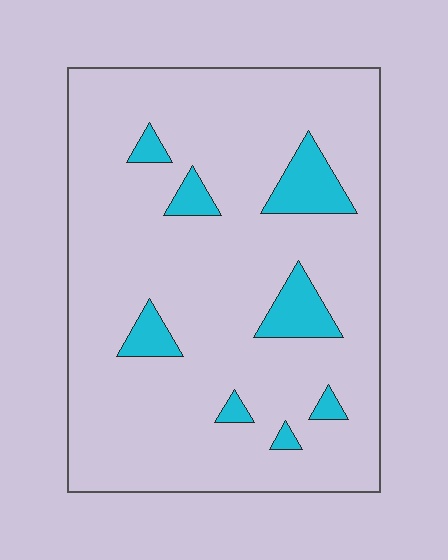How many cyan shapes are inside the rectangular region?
8.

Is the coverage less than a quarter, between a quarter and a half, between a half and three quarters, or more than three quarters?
Less than a quarter.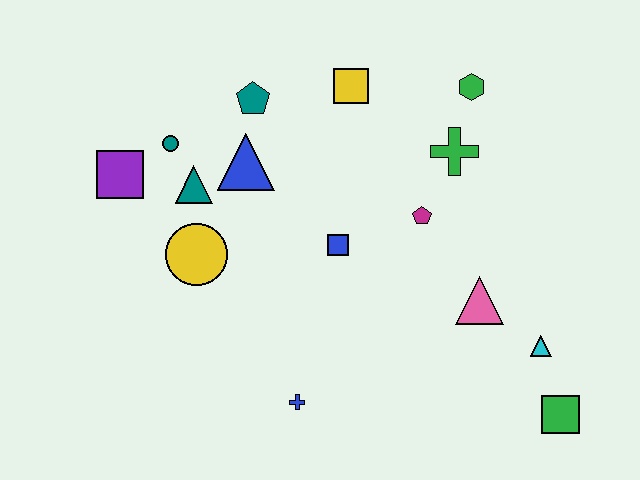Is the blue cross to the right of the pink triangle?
No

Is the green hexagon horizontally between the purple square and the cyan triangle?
Yes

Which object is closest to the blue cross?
The blue square is closest to the blue cross.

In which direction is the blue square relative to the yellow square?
The blue square is below the yellow square.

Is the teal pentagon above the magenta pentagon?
Yes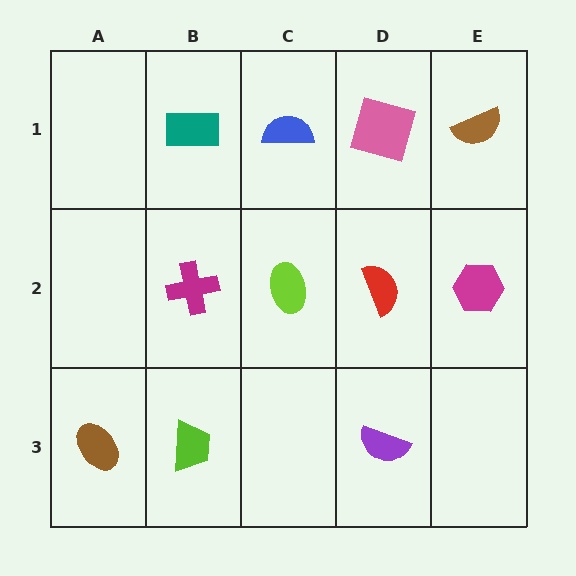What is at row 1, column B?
A teal rectangle.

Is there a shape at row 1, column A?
No, that cell is empty.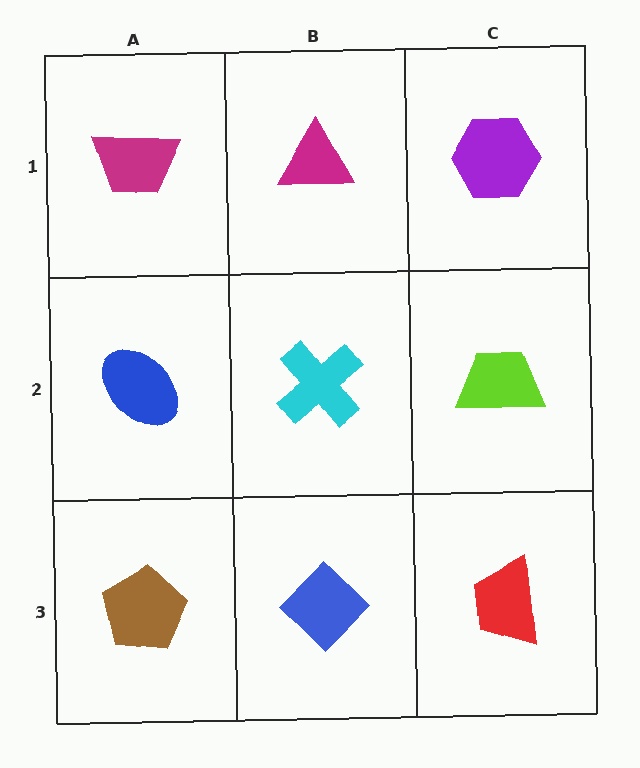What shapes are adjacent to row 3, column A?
A blue ellipse (row 2, column A), a blue diamond (row 3, column B).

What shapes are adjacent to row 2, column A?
A magenta trapezoid (row 1, column A), a brown pentagon (row 3, column A), a cyan cross (row 2, column B).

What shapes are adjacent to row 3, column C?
A lime trapezoid (row 2, column C), a blue diamond (row 3, column B).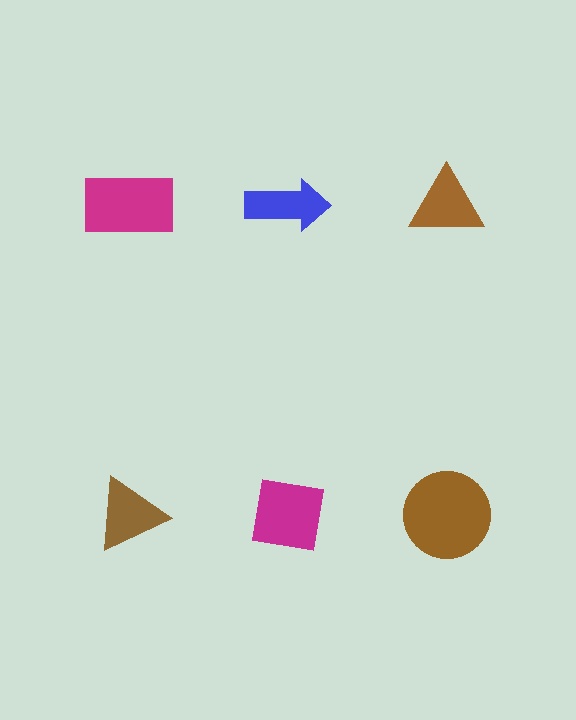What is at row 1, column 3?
A brown triangle.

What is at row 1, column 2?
A blue arrow.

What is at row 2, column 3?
A brown circle.